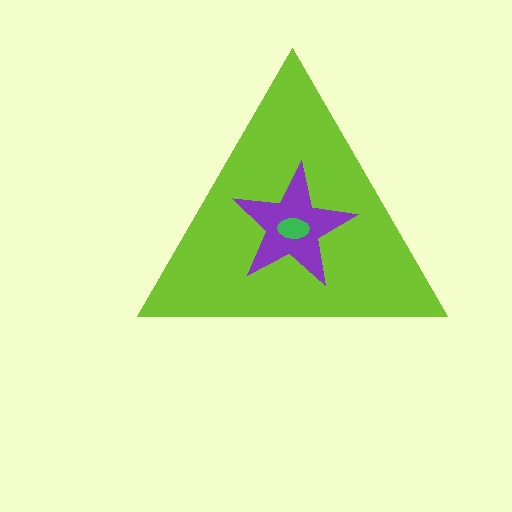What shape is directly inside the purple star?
The green ellipse.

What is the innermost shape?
The green ellipse.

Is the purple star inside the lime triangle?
Yes.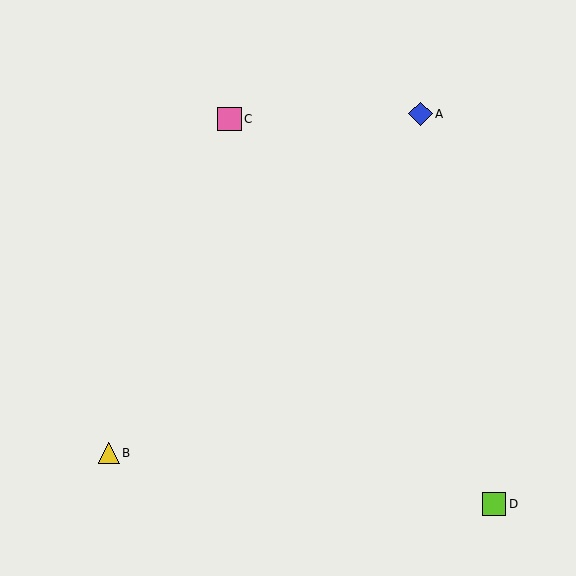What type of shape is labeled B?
Shape B is a yellow triangle.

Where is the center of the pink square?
The center of the pink square is at (230, 119).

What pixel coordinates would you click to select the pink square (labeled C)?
Click at (230, 119) to select the pink square C.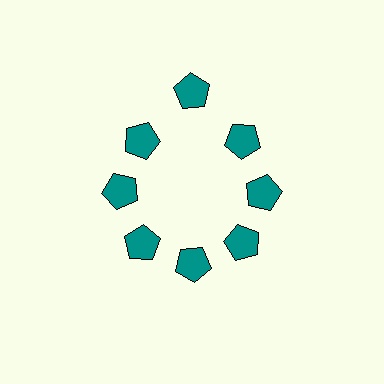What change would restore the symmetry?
The symmetry would be restored by moving it inward, back onto the ring so that all 8 pentagons sit at equal angles and equal distance from the center.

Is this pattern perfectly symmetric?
No. The 8 teal pentagons are arranged in a ring, but one element near the 12 o'clock position is pushed outward from the center, breaking the 8-fold rotational symmetry.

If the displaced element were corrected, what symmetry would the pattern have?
It would have 8-fold rotational symmetry — the pattern would map onto itself every 45 degrees.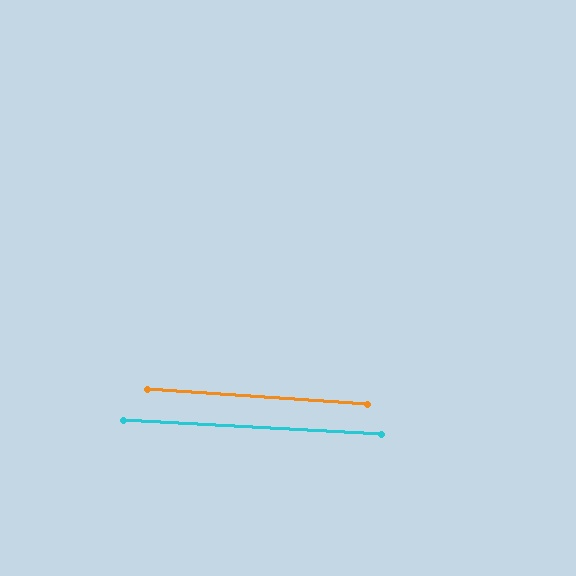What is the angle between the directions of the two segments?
Approximately 1 degree.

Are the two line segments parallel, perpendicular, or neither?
Parallel — their directions differ by only 1.0°.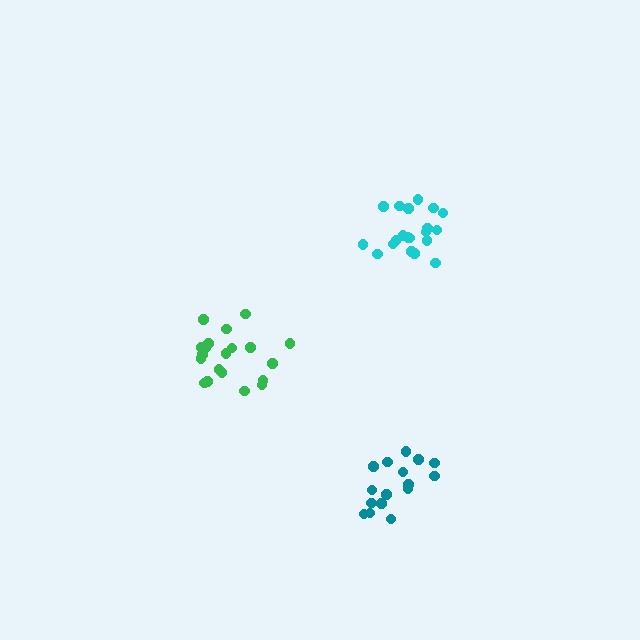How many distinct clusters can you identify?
There are 3 distinct clusters.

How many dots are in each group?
Group 1: 16 dots, Group 2: 20 dots, Group 3: 20 dots (56 total).